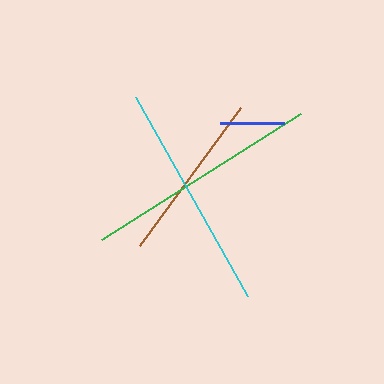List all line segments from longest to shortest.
From longest to shortest: green, cyan, brown, blue.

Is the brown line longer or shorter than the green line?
The green line is longer than the brown line.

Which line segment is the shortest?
The blue line is the shortest at approximately 64 pixels.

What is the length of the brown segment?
The brown segment is approximately 171 pixels long.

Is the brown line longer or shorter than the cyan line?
The cyan line is longer than the brown line.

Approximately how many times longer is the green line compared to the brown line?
The green line is approximately 1.4 times the length of the brown line.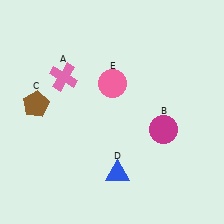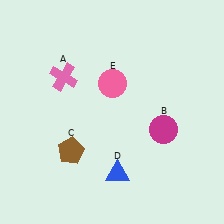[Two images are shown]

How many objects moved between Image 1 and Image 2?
1 object moved between the two images.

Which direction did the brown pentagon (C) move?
The brown pentagon (C) moved down.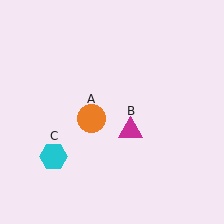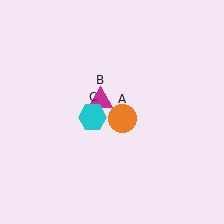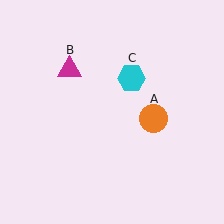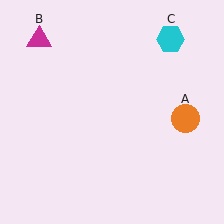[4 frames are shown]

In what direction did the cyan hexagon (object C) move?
The cyan hexagon (object C) moved up and to the right.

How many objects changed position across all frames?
3 objects changed position: orange circle (object A), magenta triangle (object B), cyan hexagon (object C).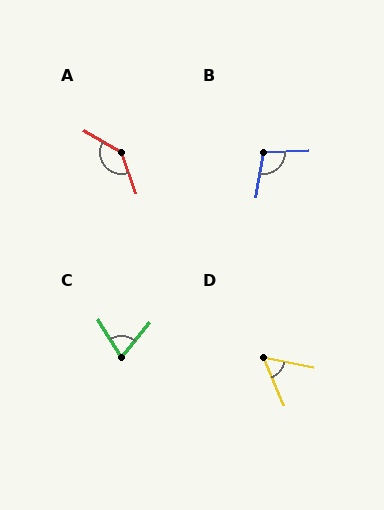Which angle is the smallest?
D, at approximately 56 degrees.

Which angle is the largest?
A, at approximately 140 degrees.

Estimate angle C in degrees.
Approximately 71 degrees.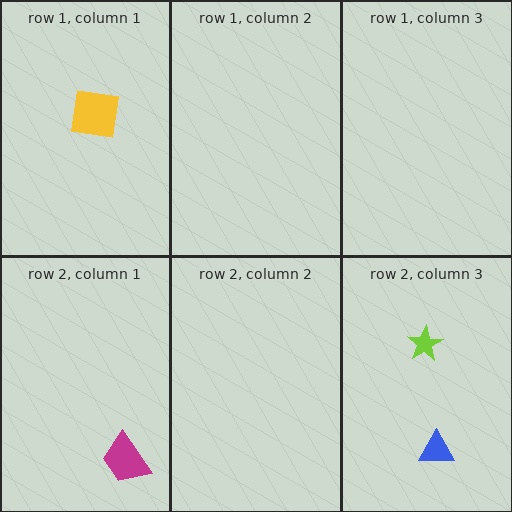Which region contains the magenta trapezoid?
The row 2, column 1 region.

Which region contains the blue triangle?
The row 2, column 3 region.